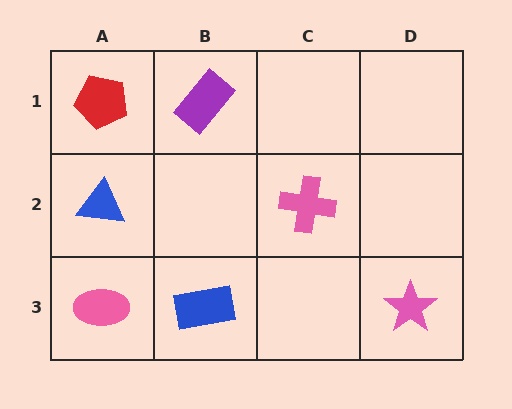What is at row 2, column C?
A pink cross.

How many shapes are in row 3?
3 shapes.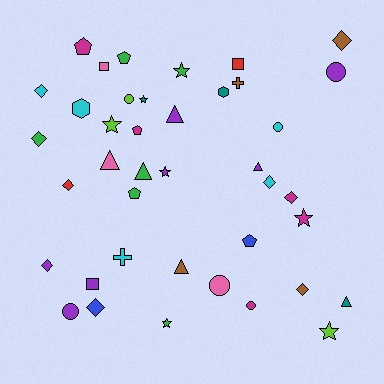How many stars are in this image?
There are 7 stars.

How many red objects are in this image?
There are 2 red objects.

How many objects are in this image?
There are 40 objects.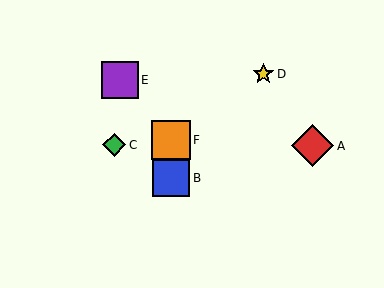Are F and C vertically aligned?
No, F is at x≈171 and C is at x≈114.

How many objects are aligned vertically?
2 objects (B, F) are aligned vertically.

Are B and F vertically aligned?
Yes, both are at x≈171.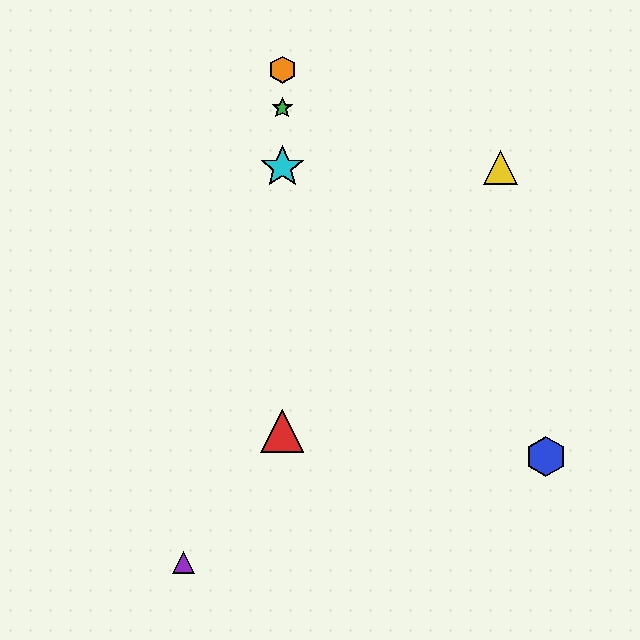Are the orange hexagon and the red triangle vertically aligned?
Yes, both are at x≈282.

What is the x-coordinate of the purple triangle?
The purple triangle is at x≈183.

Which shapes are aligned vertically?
The red triangle, the green star, the orange hexagon, the cyan star are aligned vertically.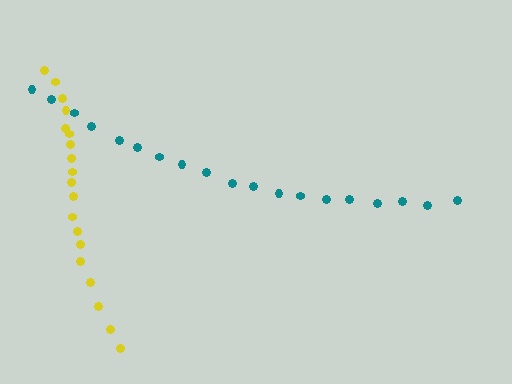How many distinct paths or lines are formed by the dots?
There are 2 distinct paths.